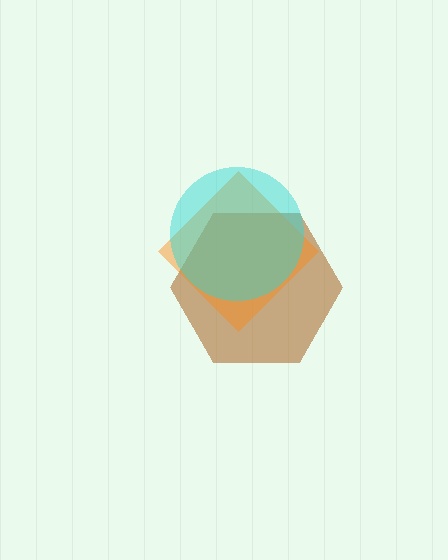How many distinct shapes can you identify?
There are 3 distinct shapes: a brown hexagon, an orange diamond, a cyan circle.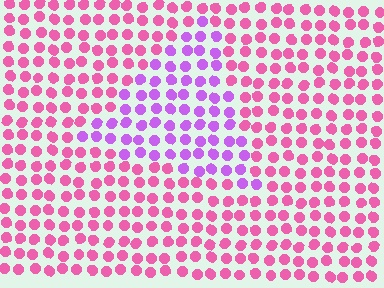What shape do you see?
I see a triangle.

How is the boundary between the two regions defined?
The boundary is defined purely by a slight shift in hue (about 43 degrees). Spacing, size, and orientation are identical on both sides.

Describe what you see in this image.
The image is filled with small pink elements in a uniform arrangement. A triangle-shaped region is visible where the elements are tinted to a slightly different hue, forming a subtle color boundary.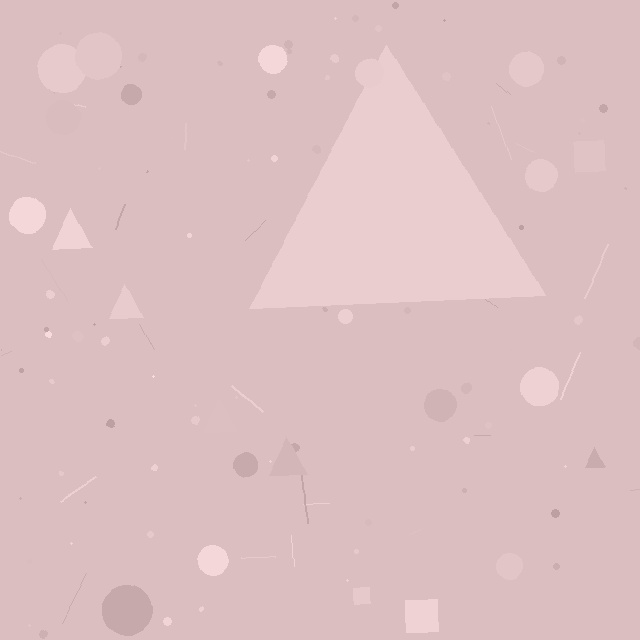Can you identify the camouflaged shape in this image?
The camouflaged shape is a triangle.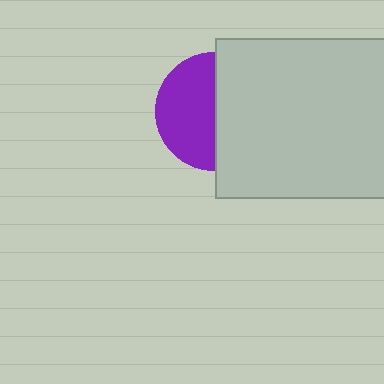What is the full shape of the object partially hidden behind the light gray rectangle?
The partially hidden object is a purple circle.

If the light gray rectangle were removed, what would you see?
You would see the complete purple circle.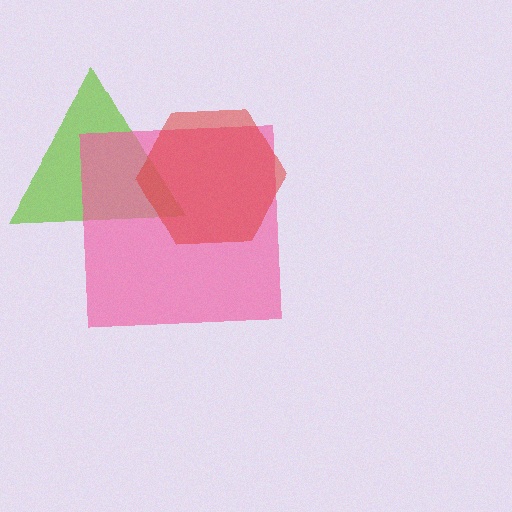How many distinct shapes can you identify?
There are 3 distinct shapes: a lime triangle, a pink square, a red hexagon.